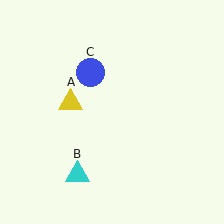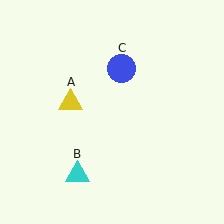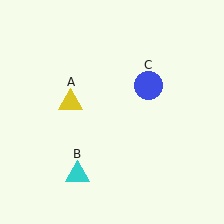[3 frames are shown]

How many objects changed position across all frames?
1 object changed position: blue circle (object C).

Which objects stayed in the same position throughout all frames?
Yellow triangle (object A) and cyan triangle (object B) remained stationary.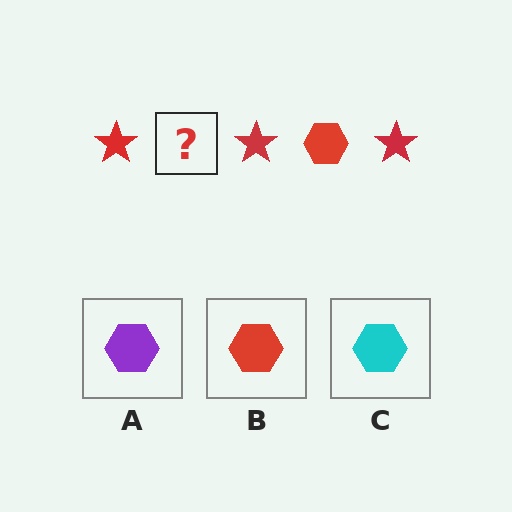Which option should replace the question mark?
Option B.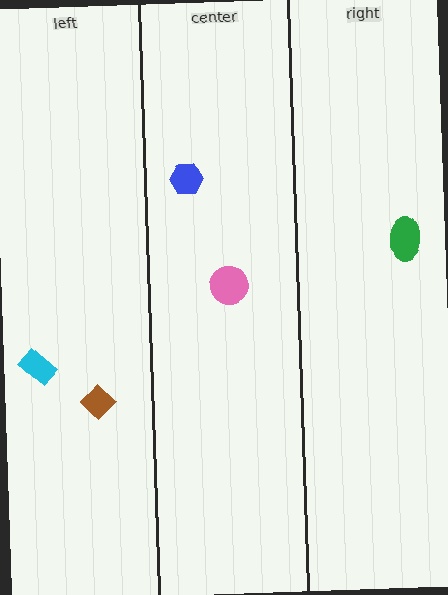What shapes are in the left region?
The brown diamond, the cyan rectangle.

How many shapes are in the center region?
2.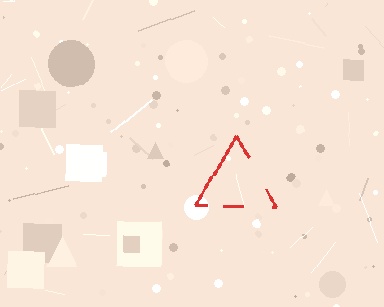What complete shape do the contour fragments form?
The contour fragments form a triangle.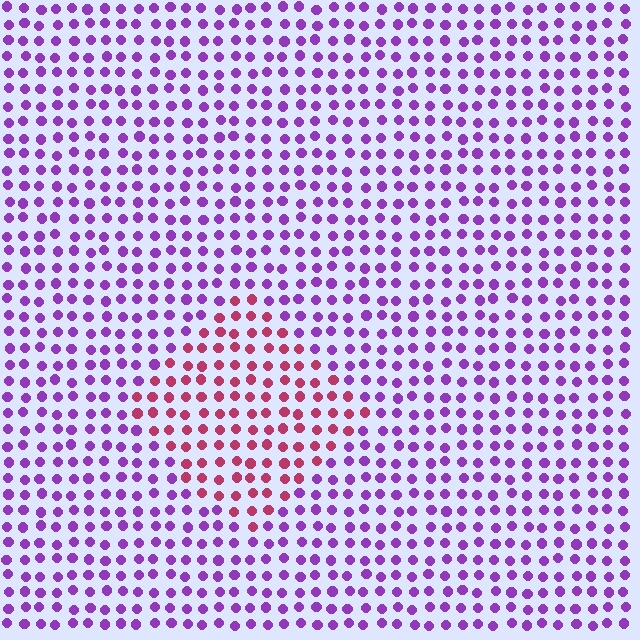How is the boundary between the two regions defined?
The boundary is defined purely by a slight shift in hue (about 56 degrees). Spacing, size, and orientation are identical on both sides.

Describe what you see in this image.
The image is filled with small purple elements in a uniform arrangement. A diamond-shaped region is visible where the elements are tinted to a slightly different hue, forming a subtle color boundary.